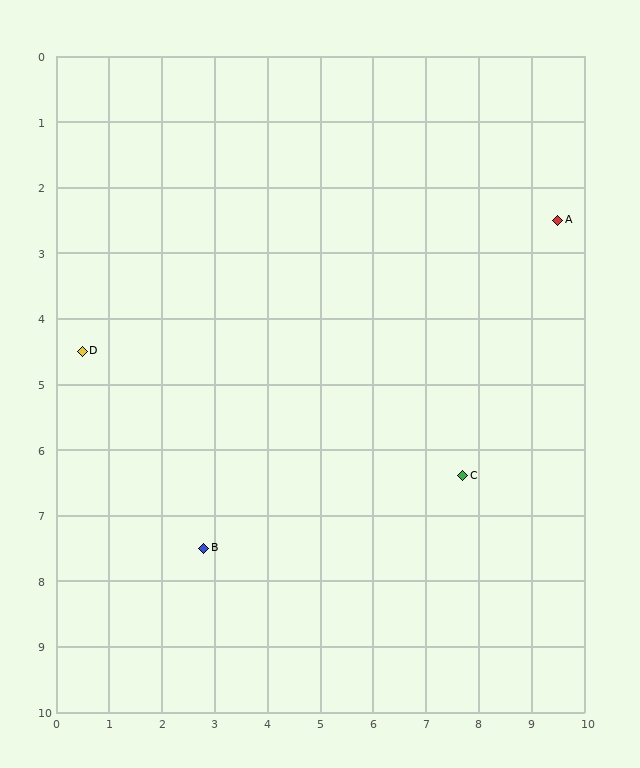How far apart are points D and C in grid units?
Points D and C are about 7.4 grid units apart.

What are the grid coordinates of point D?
Point D is at approximately (0.5, 4.5).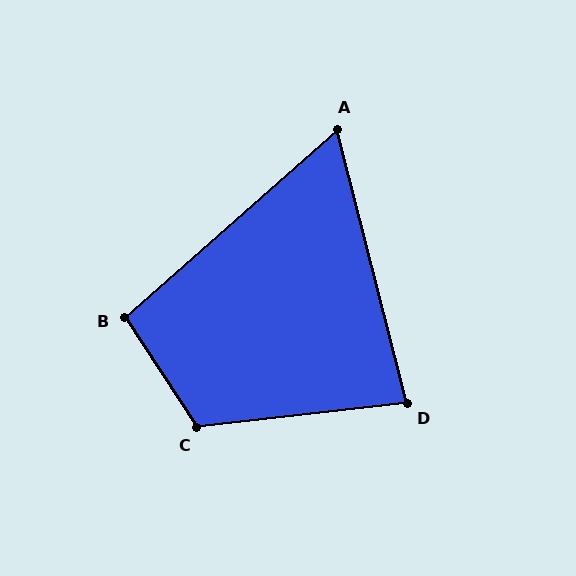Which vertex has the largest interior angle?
C, at approximately 117 degrees.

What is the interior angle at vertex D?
Approximately 82 degrees (acute).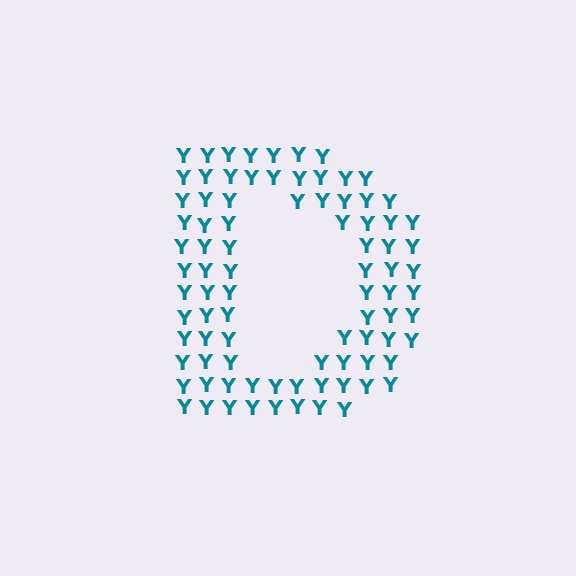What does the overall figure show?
The overall figure shows the letter D.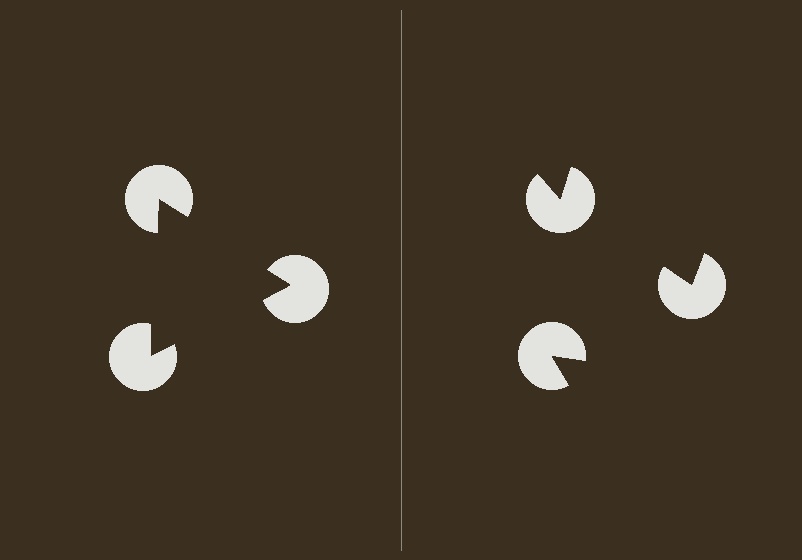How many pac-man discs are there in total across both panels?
6 — 3 on each side.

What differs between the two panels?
The pac-man discs are positioned identically on both sides; only the wedge orientations differ. On the left they align to a triangle; on the right they are misaligned.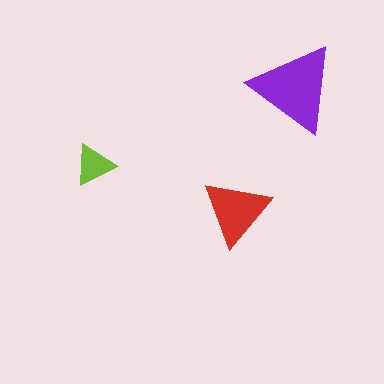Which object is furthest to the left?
The lime triangle is leftmost.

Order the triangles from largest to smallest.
the purple one, the red one, the lime one.